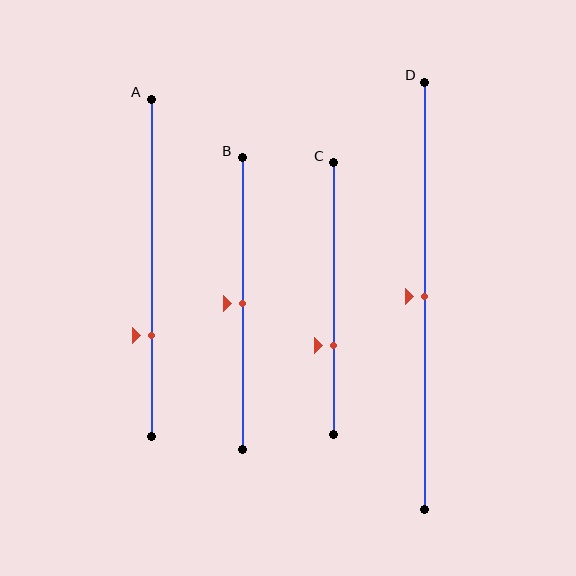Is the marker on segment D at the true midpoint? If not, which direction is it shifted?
Yes, the marker on segment D is at the true midpoint.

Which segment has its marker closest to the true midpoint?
Segment B has its marker closest to the true midpoint.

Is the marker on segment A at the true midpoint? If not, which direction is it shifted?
No, the marker on segment A is shifted downward by about 20% of the segment length.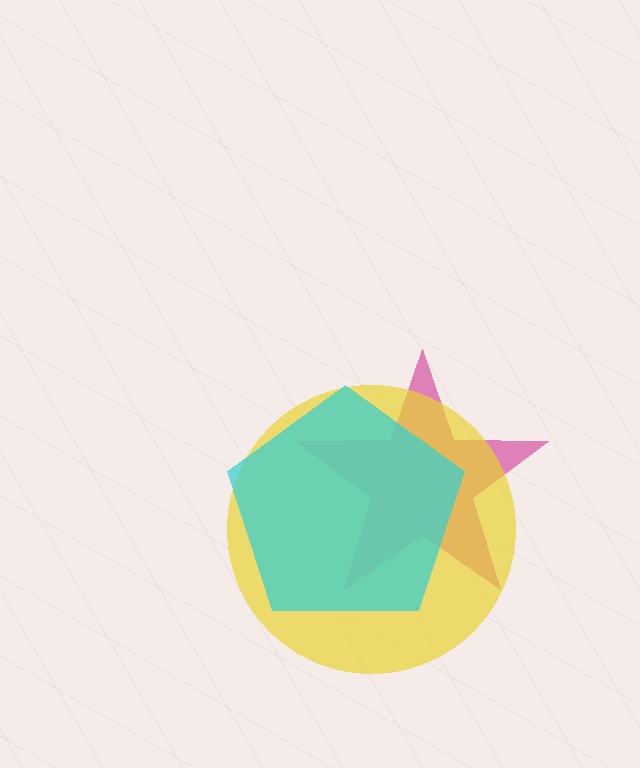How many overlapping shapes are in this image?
There are 3 overlapping shapes in the image.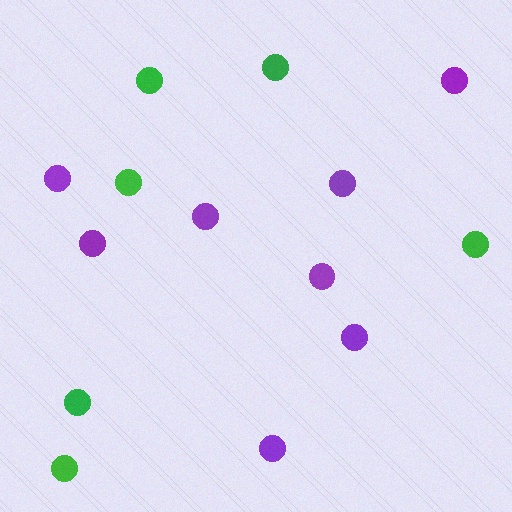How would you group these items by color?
There are 2 groups: one group of purple circles (8) and one group of green circles (6).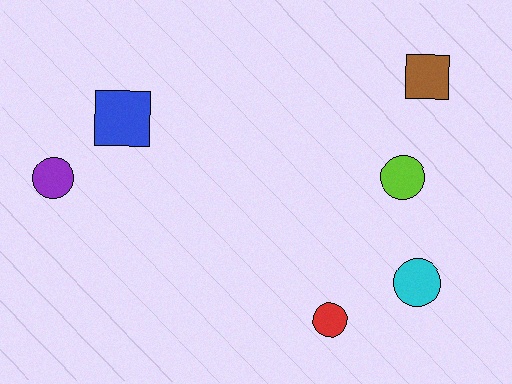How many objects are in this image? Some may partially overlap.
There are 6 objects.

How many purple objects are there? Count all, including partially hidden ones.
There is 1 purple object.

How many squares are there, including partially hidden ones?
There are 2 squares.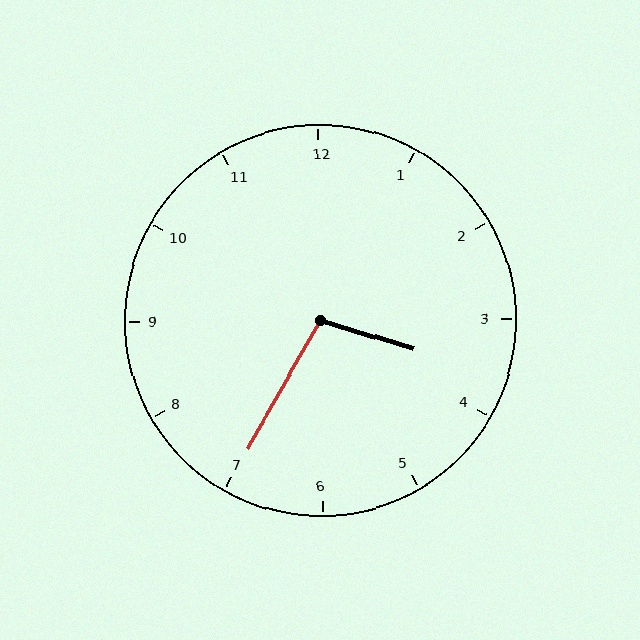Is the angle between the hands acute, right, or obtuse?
It is obtuse.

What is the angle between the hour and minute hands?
Approximately 102 degrees.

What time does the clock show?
3:35.